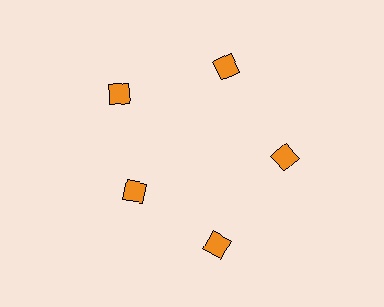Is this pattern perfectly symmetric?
No. The 5 orange squares are arranged in a ring, but one element near the 8 o'clock position is pulled inward toward the center, breaking the 5-fold rotational symmetry.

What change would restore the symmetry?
The symmetry would be restored by moving it outward, back onto the ring so that all 5 squares sit at equal angles and equal distance from the center.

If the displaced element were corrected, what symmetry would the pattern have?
It would have 5-fold rotational symmetry — the pattern would map onto itself every 72 degrees.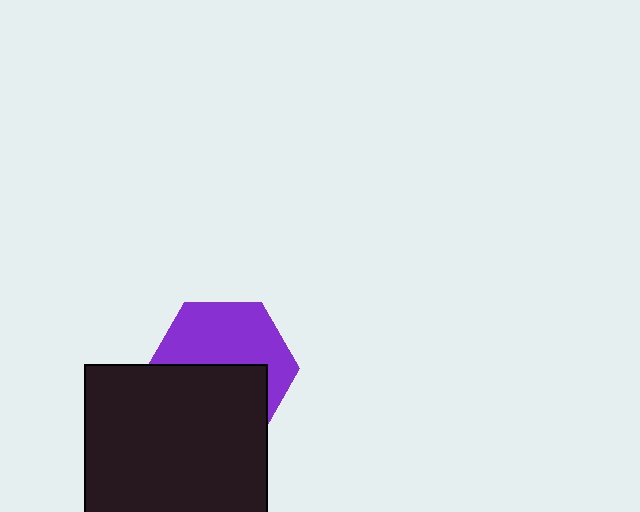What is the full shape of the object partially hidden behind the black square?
The partially hidden object is a purple hexagon.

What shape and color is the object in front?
The object in front is a black square.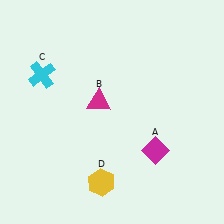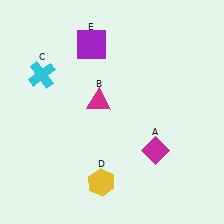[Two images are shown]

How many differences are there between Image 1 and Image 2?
There is 1 difference between the two images.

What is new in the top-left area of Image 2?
A purple square (E) was added in the top-left area of Image 2.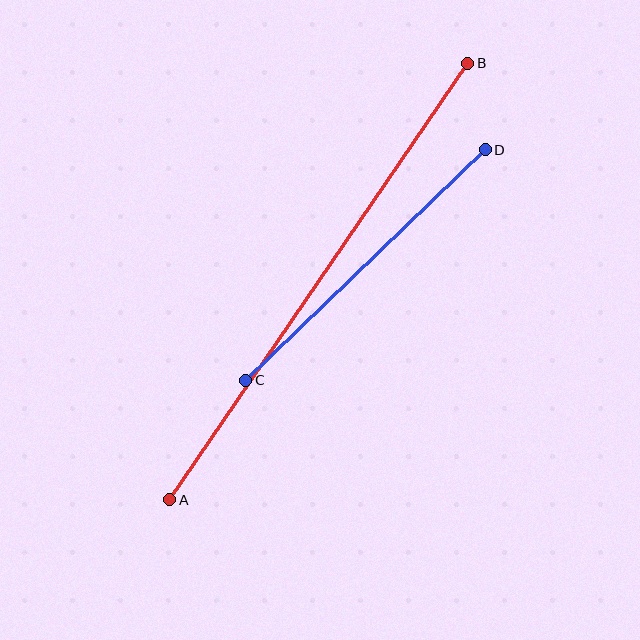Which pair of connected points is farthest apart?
Points A and B are farthest apart.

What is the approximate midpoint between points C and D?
The midpoint is at approximately (366, 265) pixels.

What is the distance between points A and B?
The distance is approximately 528 pixels.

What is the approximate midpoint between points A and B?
The midpoint is at approximately (319, 282) pixels.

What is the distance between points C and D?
The distance is approximately 332 pixels.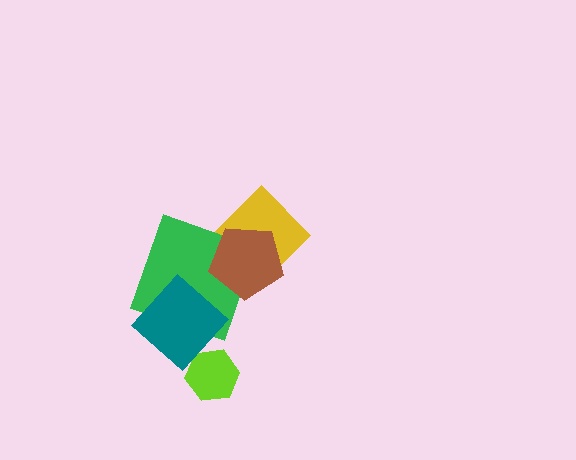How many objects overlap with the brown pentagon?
2 objects overlap with the brown pentagon.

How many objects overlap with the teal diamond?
2 objects overlap with the teal diamond.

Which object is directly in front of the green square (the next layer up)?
The brown pentagon is directly in front of the green square.